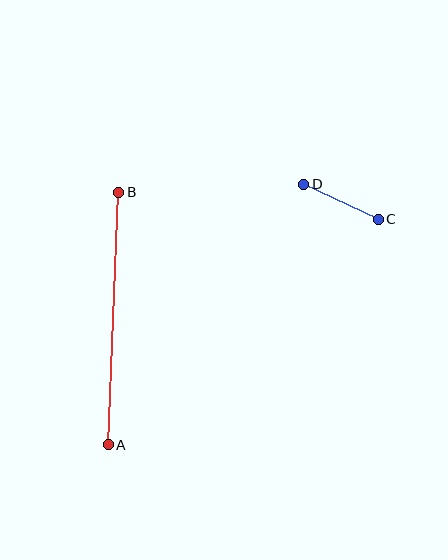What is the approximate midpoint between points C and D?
The midpoint is at approximately (341, 202) pixels.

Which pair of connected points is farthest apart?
Points A and B are farthest apart.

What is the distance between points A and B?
The distance is approximately 253 pixels.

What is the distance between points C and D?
The distance is approximately 82 pixels.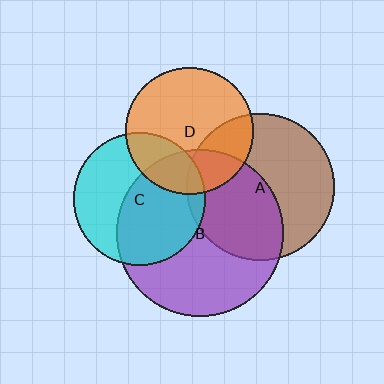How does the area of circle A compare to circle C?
Approximately 1.2 times.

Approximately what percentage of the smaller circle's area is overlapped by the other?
Approximately 25%.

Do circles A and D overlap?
Yes.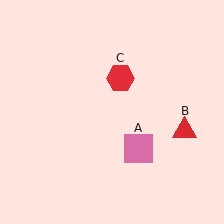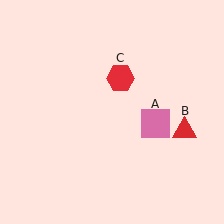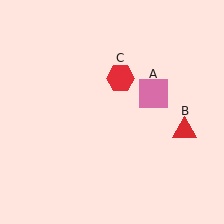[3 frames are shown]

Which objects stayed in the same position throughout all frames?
Red triangle (object B) and red hexagon (object C) remained stationary.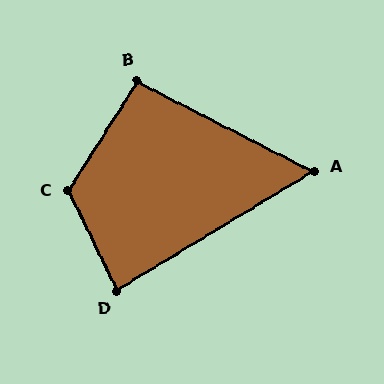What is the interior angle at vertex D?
Approximately 85 degrees (acute).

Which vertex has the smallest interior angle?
A, at approximately 58 degrees.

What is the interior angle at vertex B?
Approximately 95 degrees (obtuse).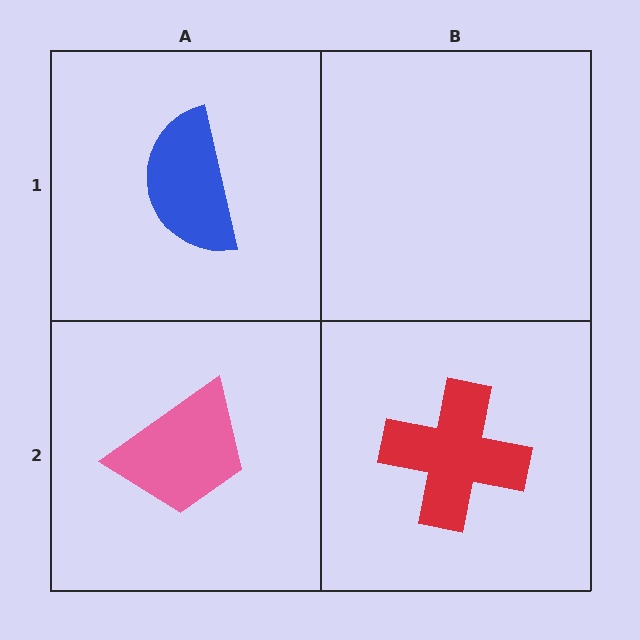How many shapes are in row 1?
1 shape.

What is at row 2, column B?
A red cross.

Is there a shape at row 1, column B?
No, that cell is empty.